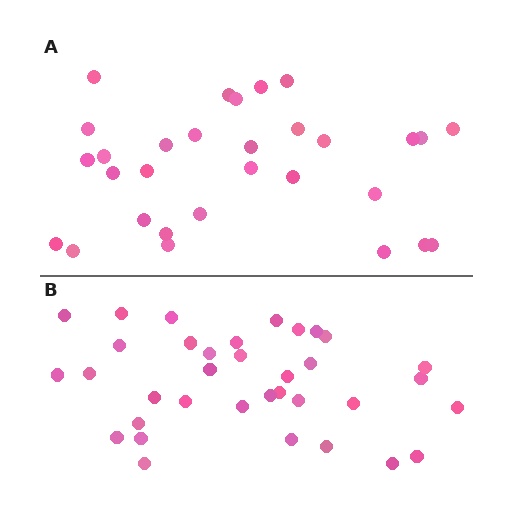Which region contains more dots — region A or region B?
Region B (the bottom region) has more dots.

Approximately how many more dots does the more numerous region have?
Region B has about 5 more dots than region A.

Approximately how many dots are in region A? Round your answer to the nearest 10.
About 30 dots.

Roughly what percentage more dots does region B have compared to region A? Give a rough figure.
About 15% more.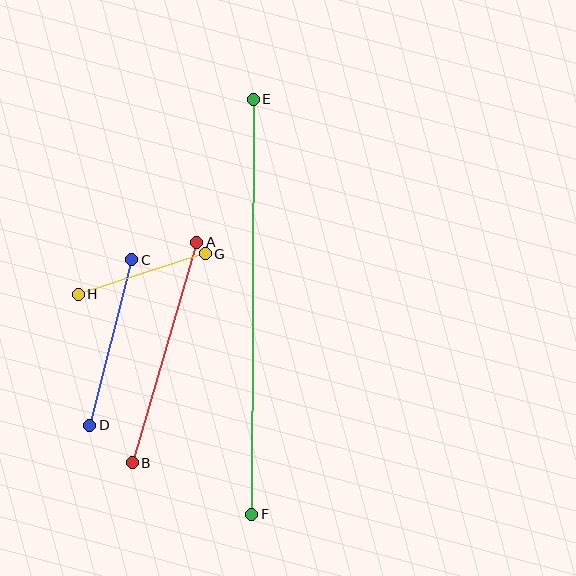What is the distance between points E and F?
The distance is approximately 415 pixels.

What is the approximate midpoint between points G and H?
The midpoint is at approximately (142, 274) pixels.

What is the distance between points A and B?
The distance is approximately 230 pixels.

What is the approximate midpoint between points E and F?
The midpoint is at approximately (252, 307) pixels.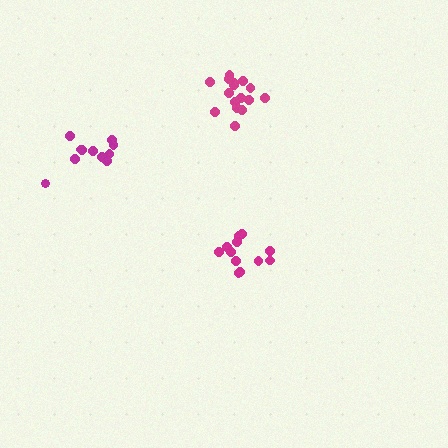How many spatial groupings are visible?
There are 3 spatial groupings.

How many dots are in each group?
Group 1: 16 dots, Group 2: 13 dots, Group 3: 11 dots (40 total).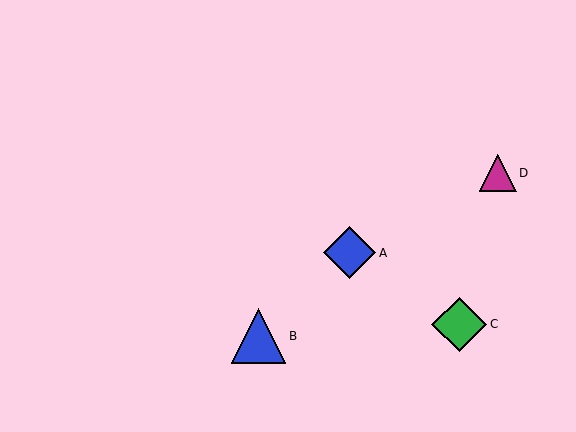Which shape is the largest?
The green diamond (labeled C) is the largest.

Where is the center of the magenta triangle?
The center of the magenta triangle is at (498, 173).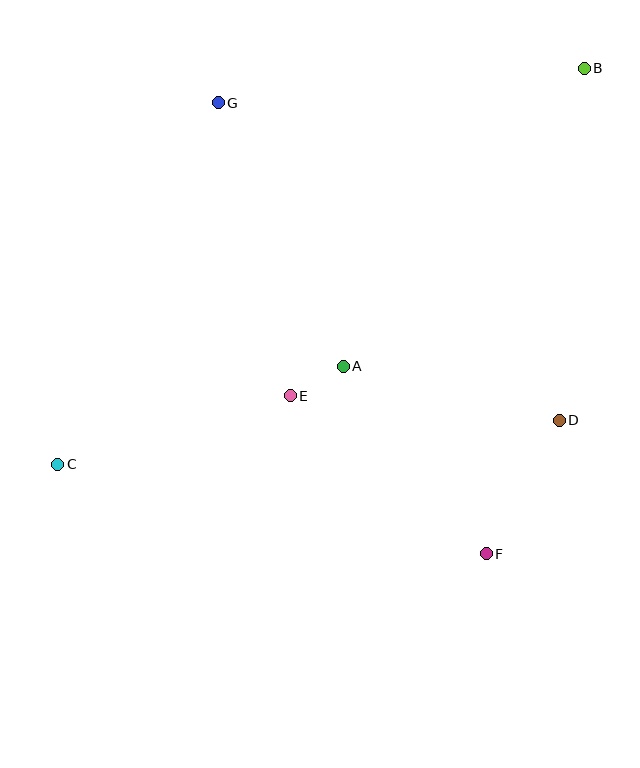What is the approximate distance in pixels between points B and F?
The distance between B and F is approximately 496 pixels.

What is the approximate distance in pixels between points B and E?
The distance between B and E is approximately 440 pixels.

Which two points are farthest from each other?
Points B and C are farthest from each other.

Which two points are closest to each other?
Points A and E are closest to each other.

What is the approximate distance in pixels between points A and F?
The distance between A and F is approximately 236 pixels.